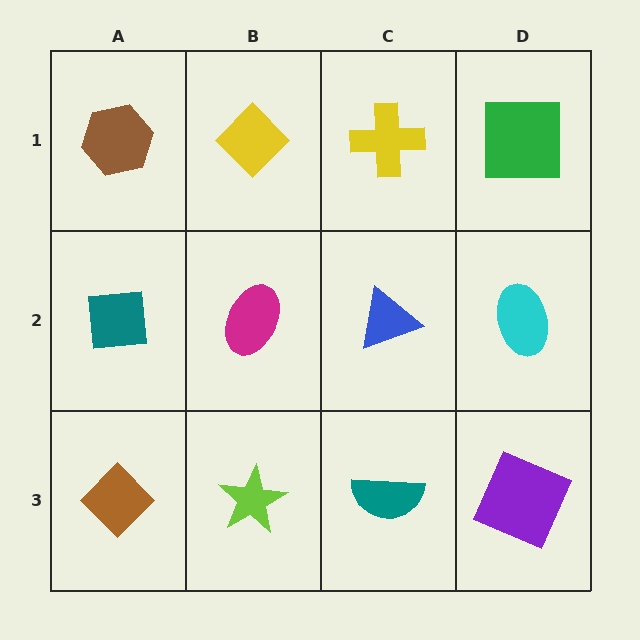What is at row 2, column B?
A magenta ellipse.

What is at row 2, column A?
A teal square.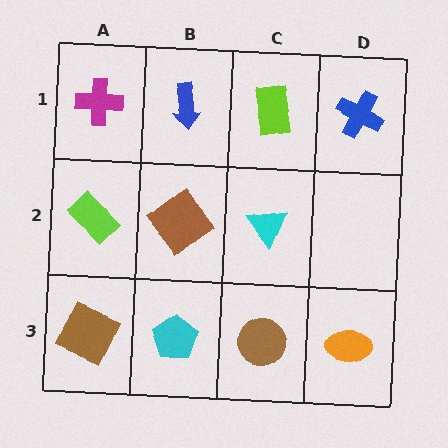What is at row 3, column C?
A brown circle.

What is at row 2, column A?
A lime rectangle.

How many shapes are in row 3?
4 shapes.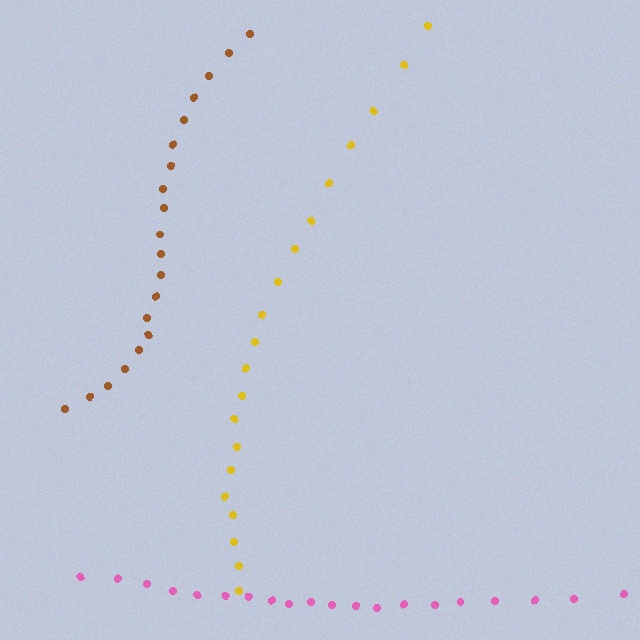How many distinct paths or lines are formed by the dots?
There are 3 distinct paths.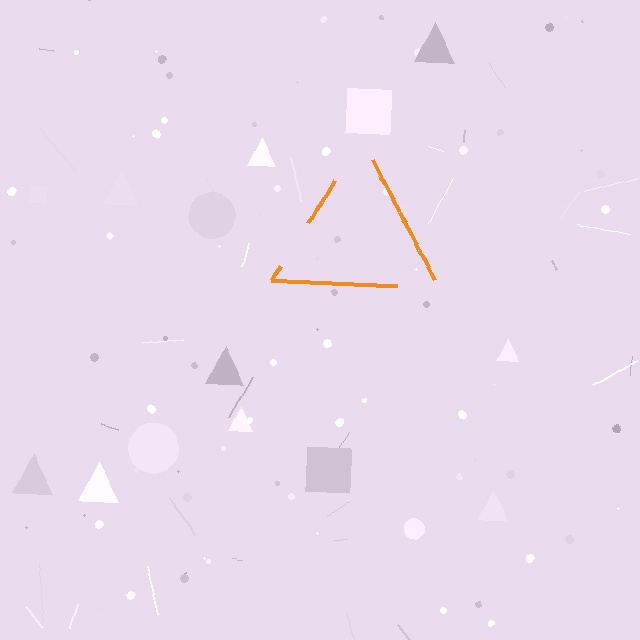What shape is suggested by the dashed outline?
The dashed outline suggests a triangle.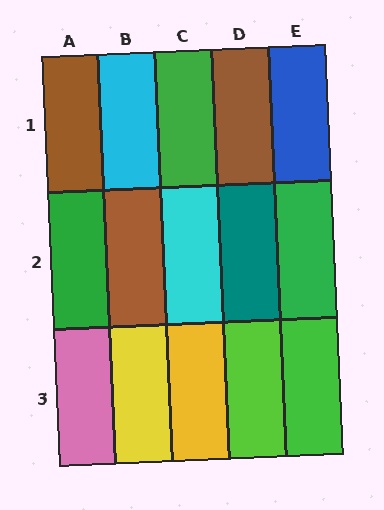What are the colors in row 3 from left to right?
Pink, yellow, yellow, lime, green.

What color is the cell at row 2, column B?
Brown.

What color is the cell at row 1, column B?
Cyan.